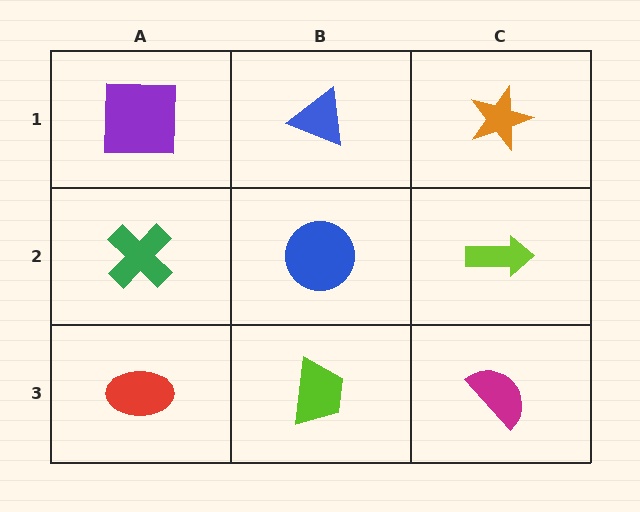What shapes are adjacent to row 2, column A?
A purple square (row 1, column A), a red ellipse (row 3, column A), a blue circle (row 2, column B).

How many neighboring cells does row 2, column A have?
3.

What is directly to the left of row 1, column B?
A purple square.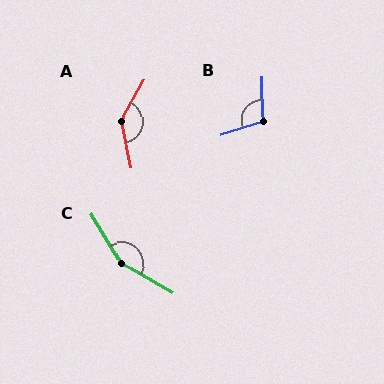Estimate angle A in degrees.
Approximately 138 degrees.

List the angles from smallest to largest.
B (107°), A (138°), C (152°).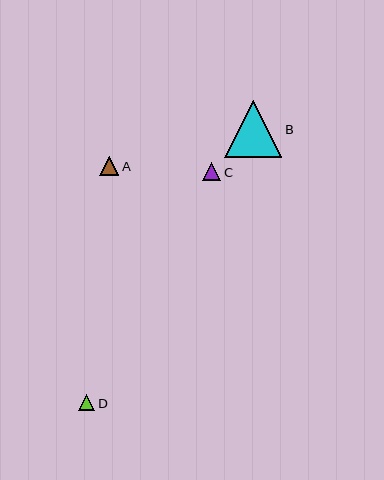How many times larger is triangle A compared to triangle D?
Triangle A is approximately 1.2 times the size of triangle D.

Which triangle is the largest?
Triangle B is the largest with a size of approximately 57 pixels.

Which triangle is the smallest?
Triangle D is the smallest with a size of approximately 16 pixels.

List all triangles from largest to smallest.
From largest to smallest: B, A, C, D.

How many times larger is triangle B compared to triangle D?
Triangle B is approximately 3.7 times the size of triangle D.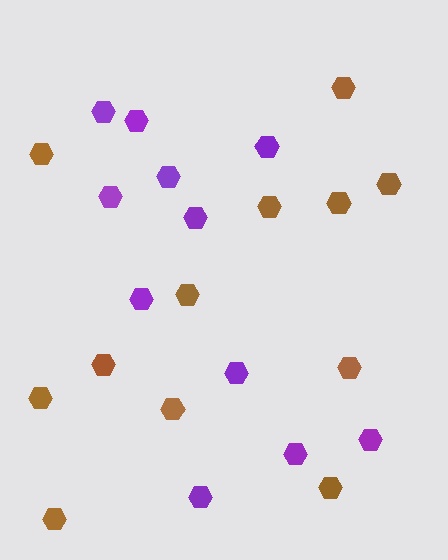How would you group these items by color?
There are 2 groups: one group of brown hexagons (12) and one group of purple hexagons (11).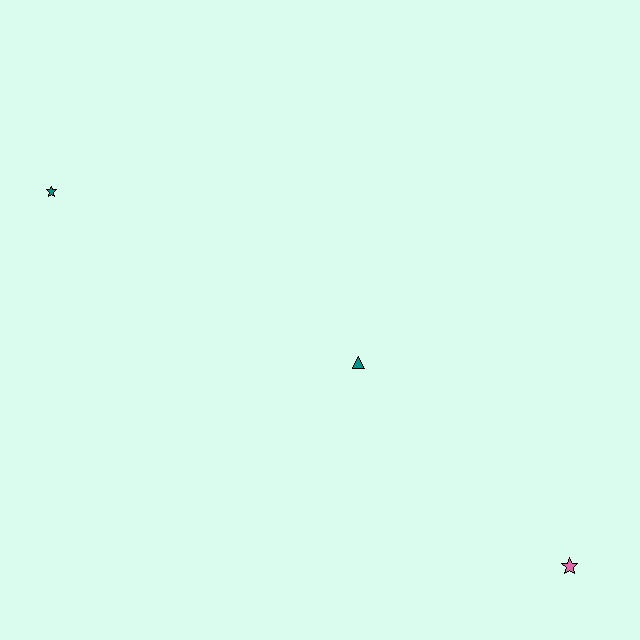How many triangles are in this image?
There is 1 triangle.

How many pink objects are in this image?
There is 1 pink object.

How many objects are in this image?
There are 3 objects.